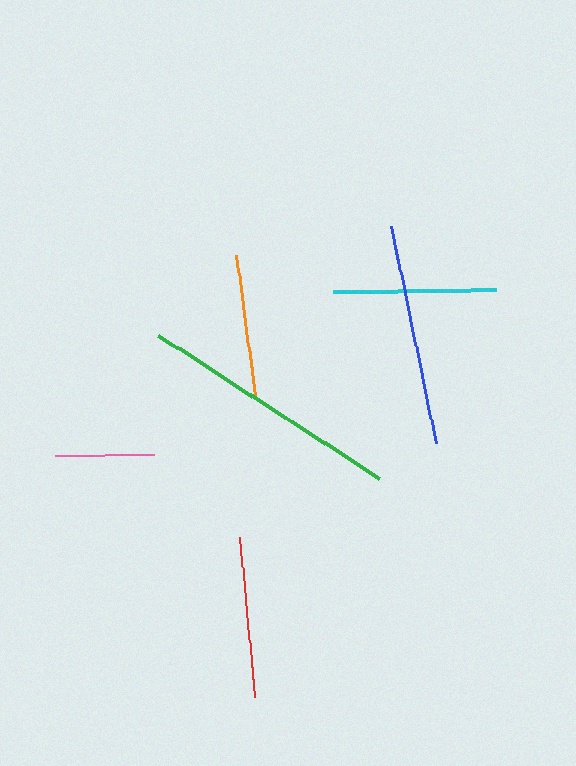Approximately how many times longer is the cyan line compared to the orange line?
The cyan line is approximately 1.1 times the length of the orange line.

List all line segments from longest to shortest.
From longest to shortest: green, blue, cyan, red, orange, pink.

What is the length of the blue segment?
The blue segment is approximately 222 pixels long.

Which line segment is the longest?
The green line is the longest at approximately 263 pixels.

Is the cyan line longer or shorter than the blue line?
The blue line is longer than the cyan line.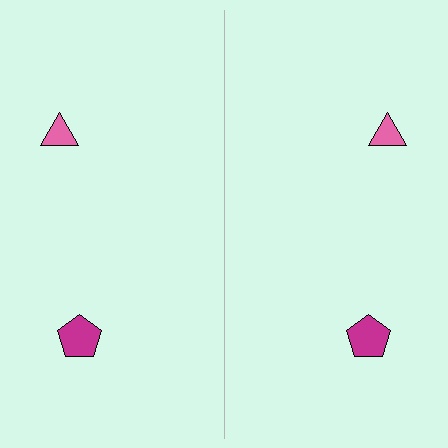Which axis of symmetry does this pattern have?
The pattern has a vertical axis of symmetry running through the center of the image.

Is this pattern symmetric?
Yes, this pattern has bilateral (reflection) symmetry.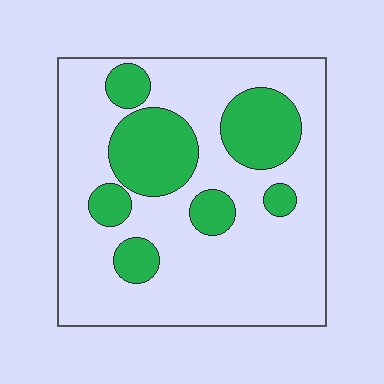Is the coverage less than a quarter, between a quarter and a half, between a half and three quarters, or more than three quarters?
Between a quarter and a half.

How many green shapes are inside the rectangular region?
7.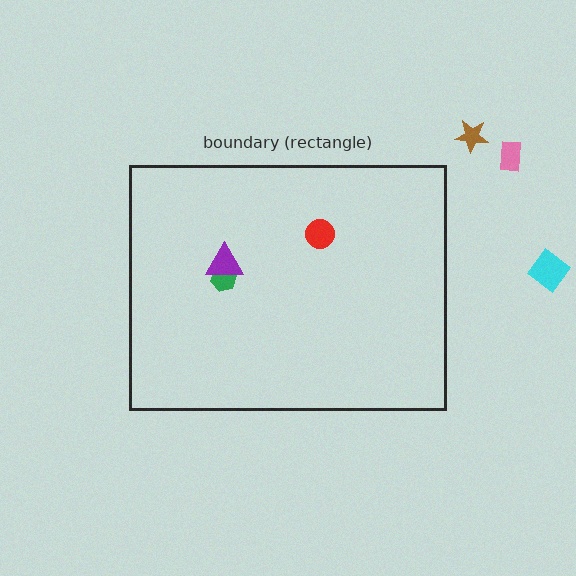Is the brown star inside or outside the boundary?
Outside.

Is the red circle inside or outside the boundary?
Inside.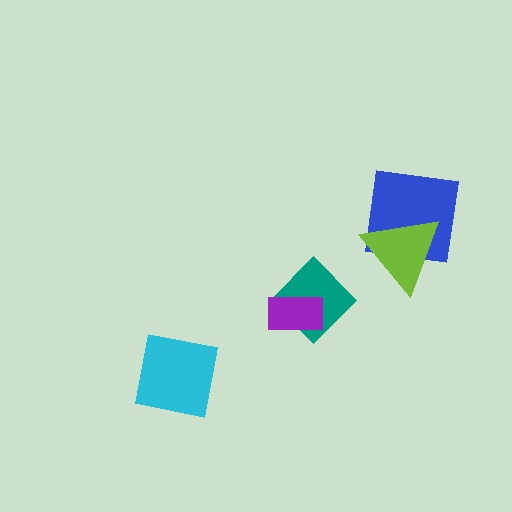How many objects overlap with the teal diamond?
1 object overlaps with the teal diamond.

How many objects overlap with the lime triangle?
1 object overlaps with the lime triangle.